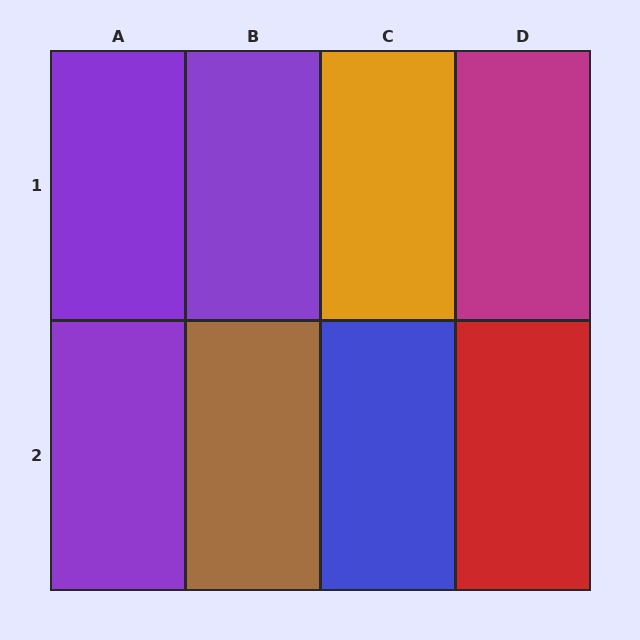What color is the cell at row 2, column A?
Purple.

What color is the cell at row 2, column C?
Blue.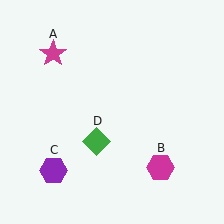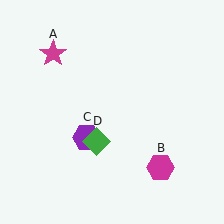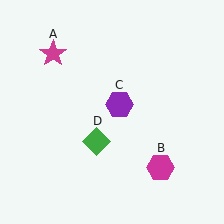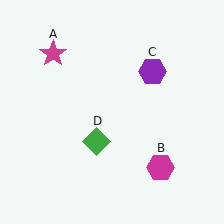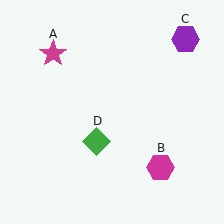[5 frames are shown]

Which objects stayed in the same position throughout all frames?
Magenta star (object A) and magenta hexagon (object B) and green diamond (object D) remained stationary.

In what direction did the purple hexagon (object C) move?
The purple hexagon (object C) moved up and to the right.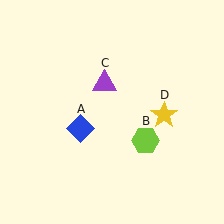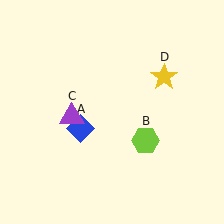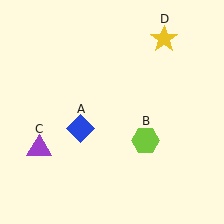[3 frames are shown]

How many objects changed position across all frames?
2 objects changed position: purple triangle (object C), yellow star (object D).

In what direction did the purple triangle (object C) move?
The purple triangle (object C) moved down and to the left.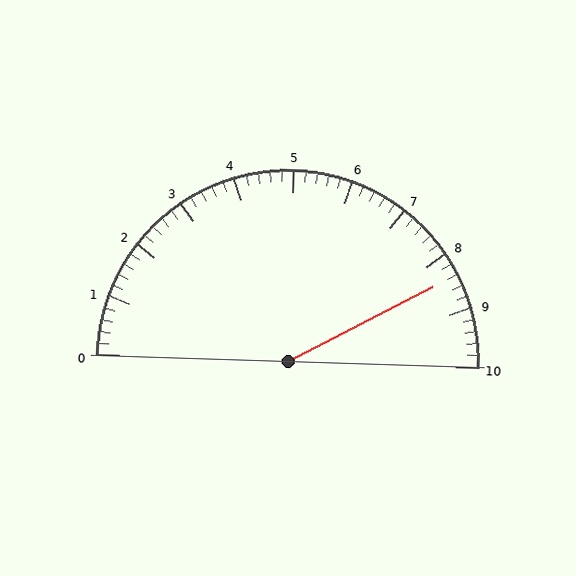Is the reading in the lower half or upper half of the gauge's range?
The reading is in the upper half of the range (0 to 10).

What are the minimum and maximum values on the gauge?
The gauge ranges from 0 to 10.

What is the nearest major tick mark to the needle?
The nearest major tick mark is 8.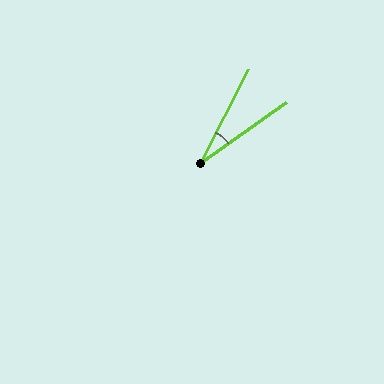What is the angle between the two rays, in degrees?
Approximately 28 degrees.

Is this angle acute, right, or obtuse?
It is acute.